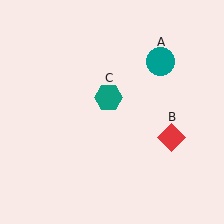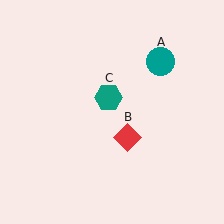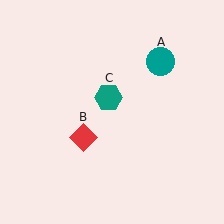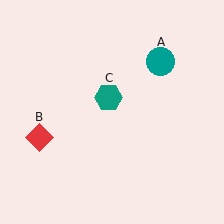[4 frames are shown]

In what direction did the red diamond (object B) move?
The red diamond (object B) moved left.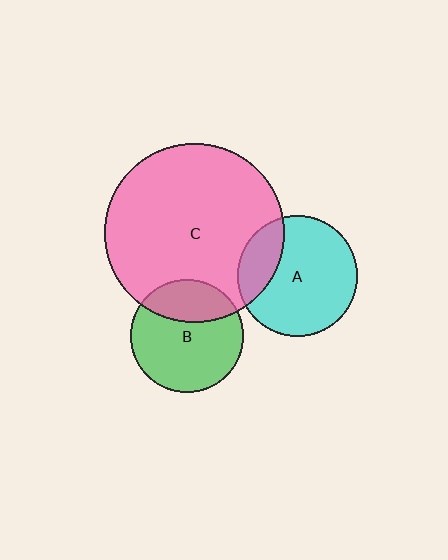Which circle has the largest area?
Circle C (pink).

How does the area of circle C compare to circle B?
Approximately 2.5 times.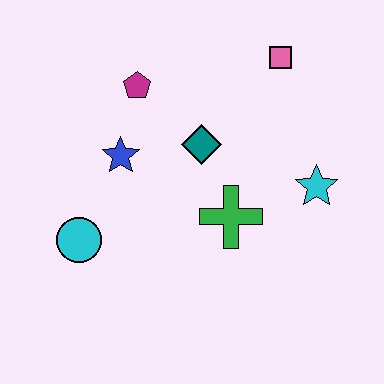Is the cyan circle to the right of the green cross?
No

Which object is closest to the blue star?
The magenta pentagon is closest to the blue star.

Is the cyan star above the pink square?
No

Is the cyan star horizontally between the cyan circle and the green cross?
No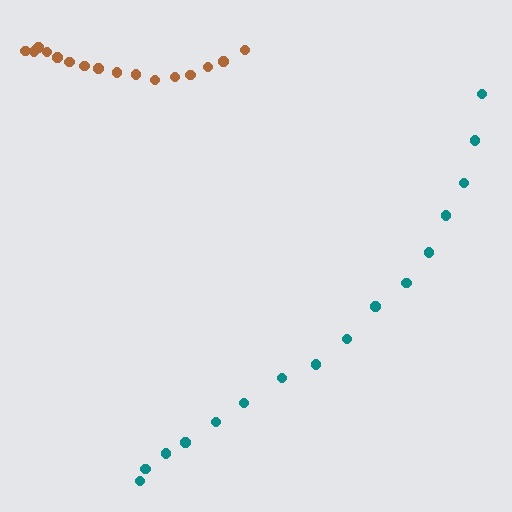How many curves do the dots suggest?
There are 2 distinct paths.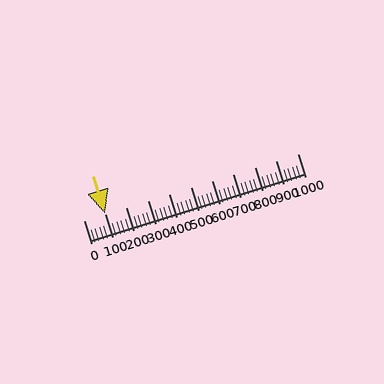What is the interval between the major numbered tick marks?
The major tick marks are spaced 100 units apart.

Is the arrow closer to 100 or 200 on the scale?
The arrow is closer to 100.